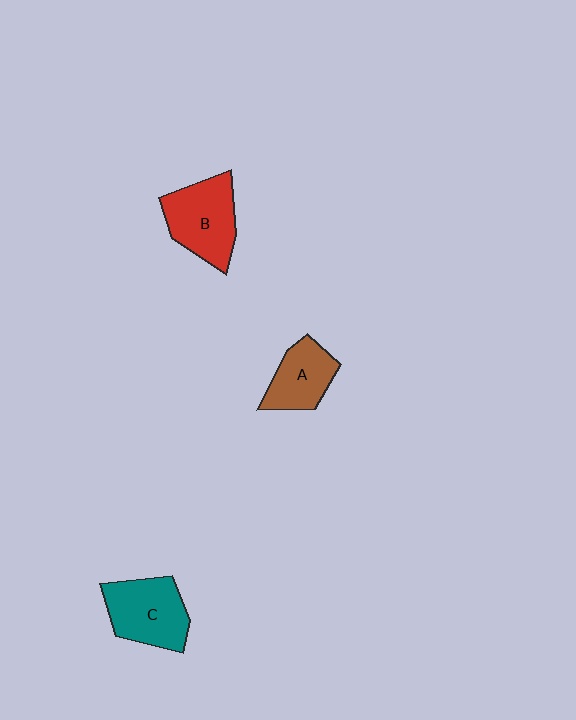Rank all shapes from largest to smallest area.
From largest to smallest: B (red), C (teal), A (brown).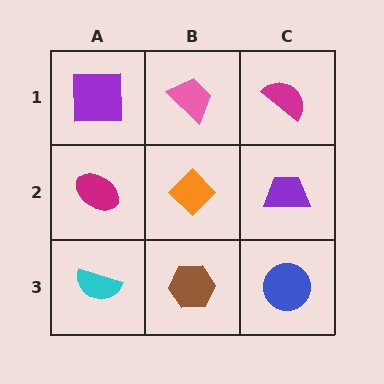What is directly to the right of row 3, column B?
A blue circle.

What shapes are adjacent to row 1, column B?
An orange diamond (row 2, column B), a purple square (row 1, column A), a magenta semicircle (row 1, column C).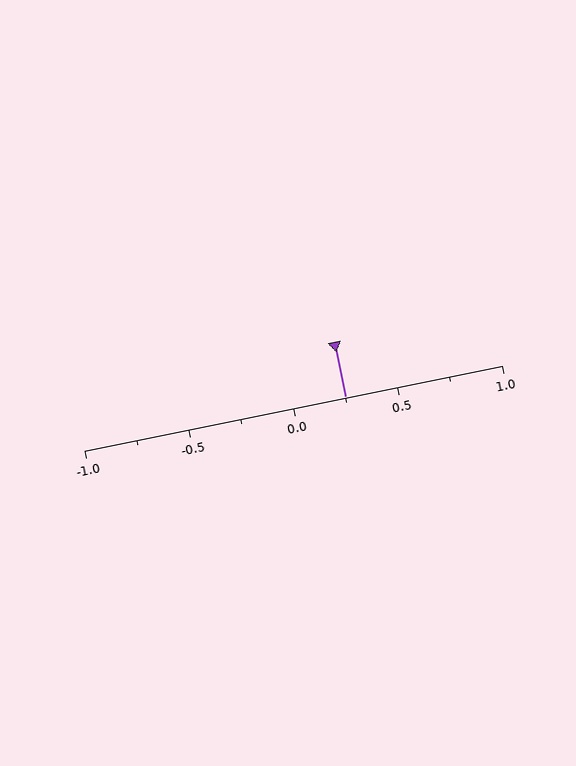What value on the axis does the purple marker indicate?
The marker indicates approximately 0.25.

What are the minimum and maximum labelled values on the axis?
The axis runs from -1.0 to 1.0.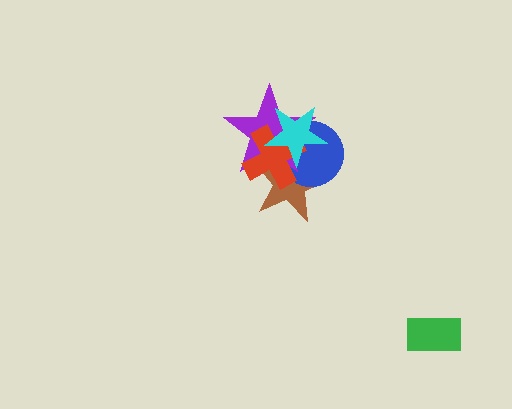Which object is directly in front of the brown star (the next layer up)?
The blue circle is directly in front of the brown star.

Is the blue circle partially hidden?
Yes, it is partially covered by another shape.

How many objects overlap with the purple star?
4 objects overlap with the purple star.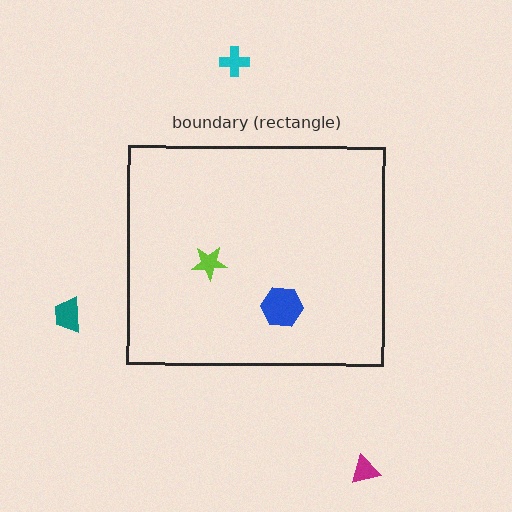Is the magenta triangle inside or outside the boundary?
Outside.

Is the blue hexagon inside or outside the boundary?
Inside.